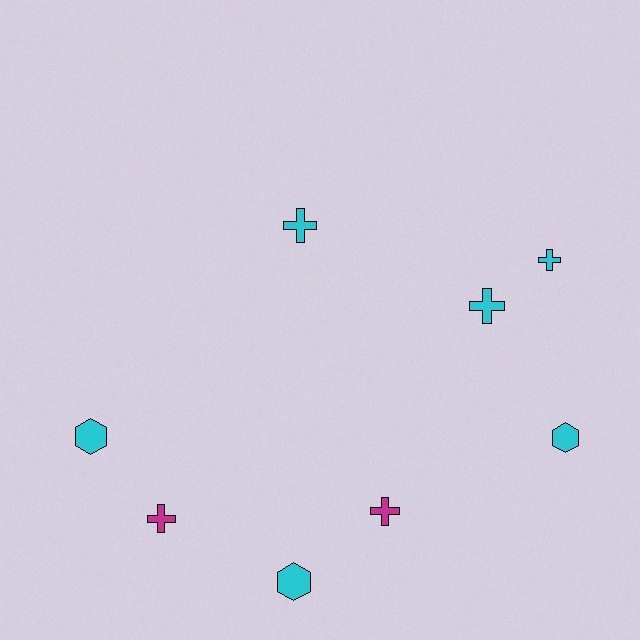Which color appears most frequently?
Cyan, with 6 objects.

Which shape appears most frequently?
Cross, with 5 objects.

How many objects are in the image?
There are 8 objects.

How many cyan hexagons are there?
There are 3 cyan hexagons.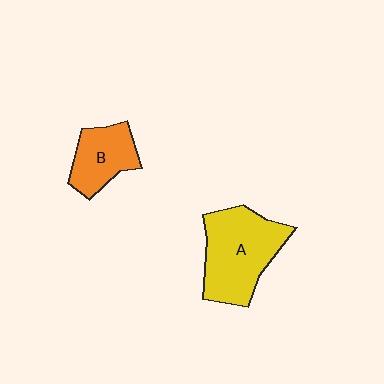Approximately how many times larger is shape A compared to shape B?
Approximately 1.7 times.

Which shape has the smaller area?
Shape B (orange).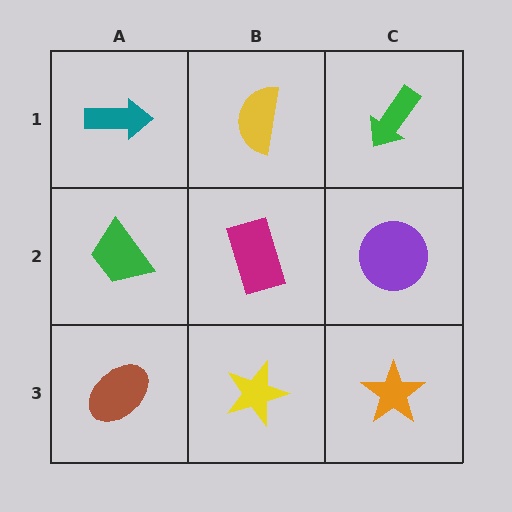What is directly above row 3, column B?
A magenta rectangle.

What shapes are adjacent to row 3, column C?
A purple circle (row 2, column C), a yellow star (row 3, column B).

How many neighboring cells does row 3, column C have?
2.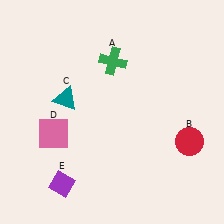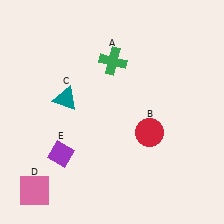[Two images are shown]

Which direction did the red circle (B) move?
The red circle (B) moved left.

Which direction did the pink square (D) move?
The pink square (D) moved down.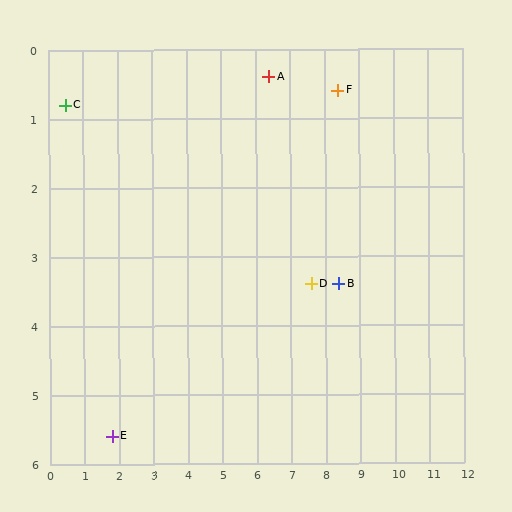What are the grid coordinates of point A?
Point A is at approximately (6.4, 0.4).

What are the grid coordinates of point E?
Point E is at approximately (1.8, 5.6).